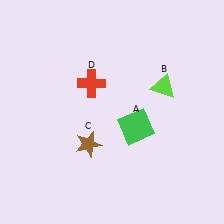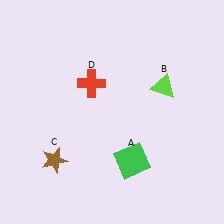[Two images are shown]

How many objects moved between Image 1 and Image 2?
2 objects moved between the two images.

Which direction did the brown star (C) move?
The brown star (C) moved left.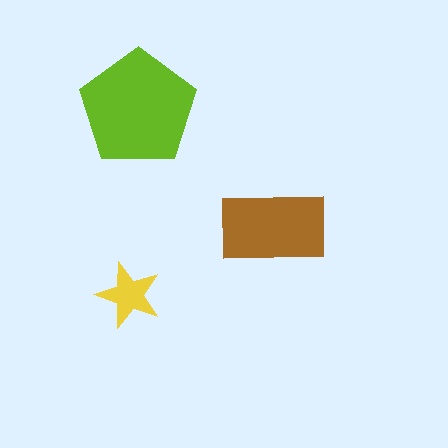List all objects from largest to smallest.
The lime pentagon, the brown rectangle, the yellow star.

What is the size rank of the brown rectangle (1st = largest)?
2nd.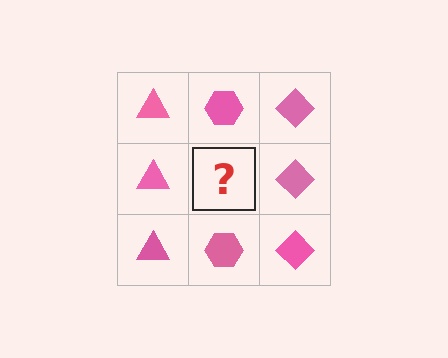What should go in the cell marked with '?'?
The missing cell should contain a pink hexagon.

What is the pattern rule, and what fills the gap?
The rule is that each column has a consistent shape. The gap should be filled with a pink hexagon.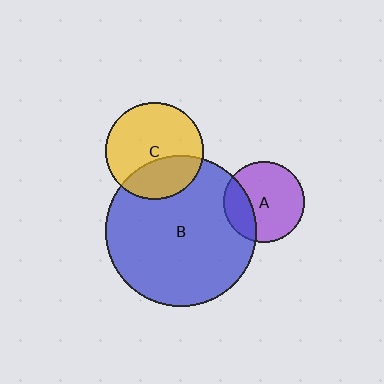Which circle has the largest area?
Circle B (blue).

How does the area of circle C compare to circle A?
Approximately 1.4 times.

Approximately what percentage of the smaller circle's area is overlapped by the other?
Approximately 30%.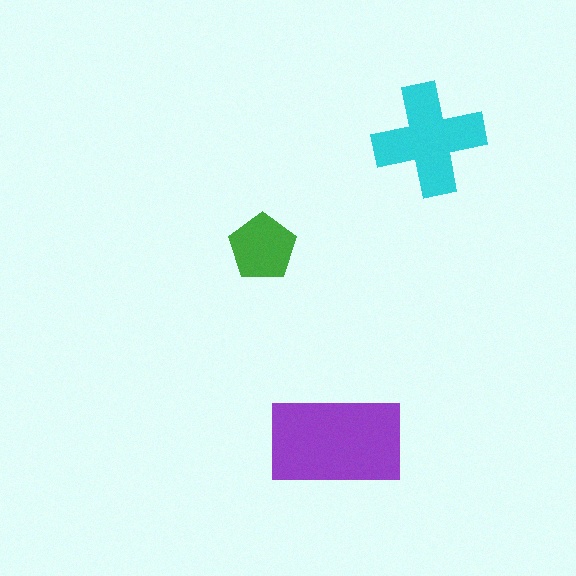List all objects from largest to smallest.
The purple rectangle, the cyan cross, the green pentagon.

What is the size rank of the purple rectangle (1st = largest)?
1st.